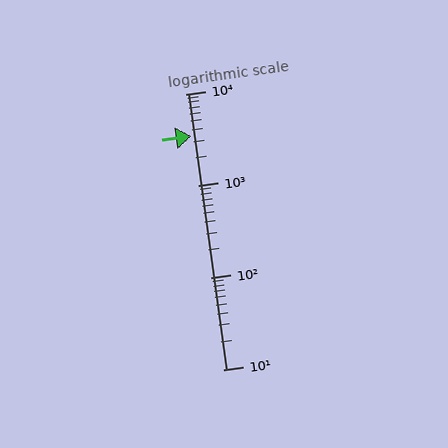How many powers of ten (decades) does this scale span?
The scale spans 3 decades, from 10 to 10000.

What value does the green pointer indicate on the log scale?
The pointer indicates approximately 3500.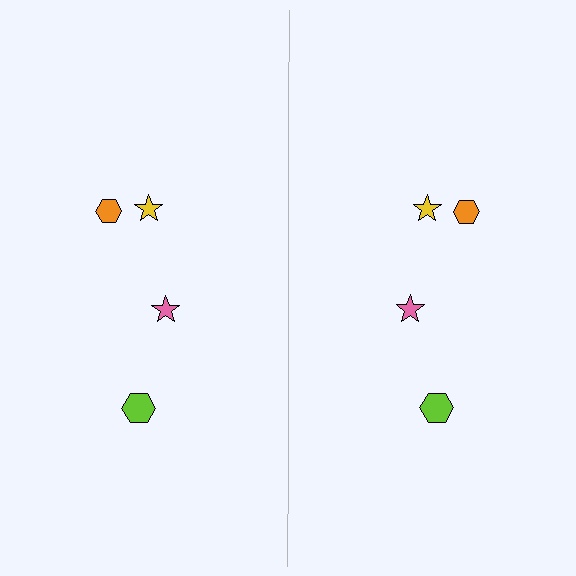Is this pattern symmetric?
Yes, this pattern has bilateral (reflection) symmetry.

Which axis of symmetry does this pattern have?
The pattern has a vertical axis of symmetry running through the center of the image.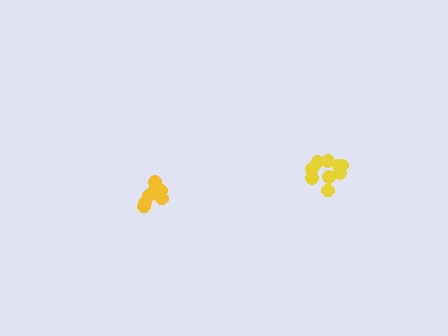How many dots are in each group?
Group 1: 9 dots, Group 2: 7 dots (16 total).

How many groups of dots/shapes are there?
There are 2 groups.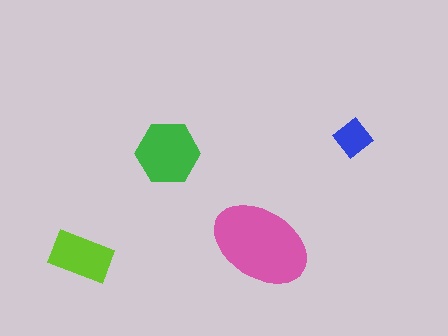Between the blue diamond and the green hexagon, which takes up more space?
The green hexagon.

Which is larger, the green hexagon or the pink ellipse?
The pink ellipse.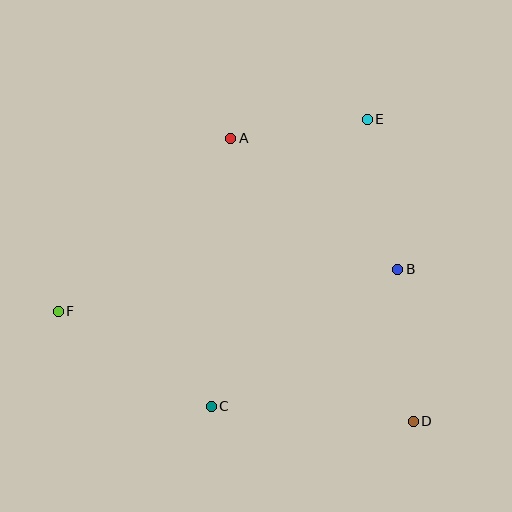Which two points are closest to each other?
Points A and E are closest to each other.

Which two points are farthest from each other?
Points D and F are farthest from each other.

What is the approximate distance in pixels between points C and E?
The distance between C and E is approximately 327 pixels.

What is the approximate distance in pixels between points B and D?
The distance between B and D is approximately 153 pixels.